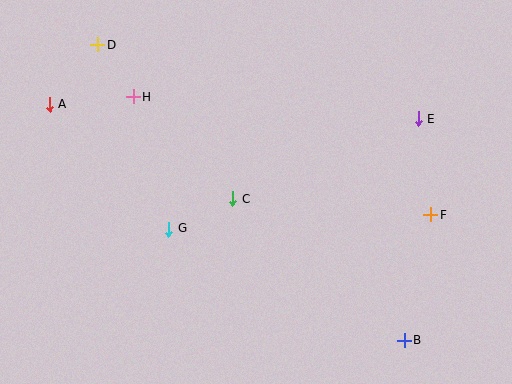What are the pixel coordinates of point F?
Point F is at (431, 214).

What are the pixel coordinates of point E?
Point E is at (418, 119).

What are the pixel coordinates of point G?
Point G is at (169, 229).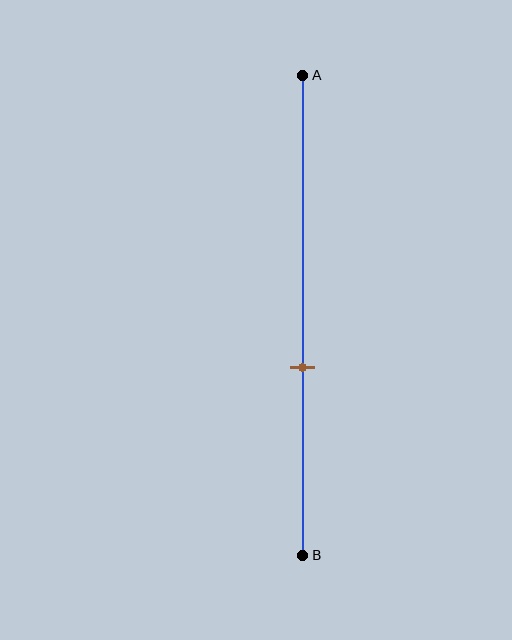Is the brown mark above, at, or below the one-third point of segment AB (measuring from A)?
The brown mark is below the one-third point of segment AB.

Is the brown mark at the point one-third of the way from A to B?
No, the mark is at about 60% from A, not at the 33% one-third point.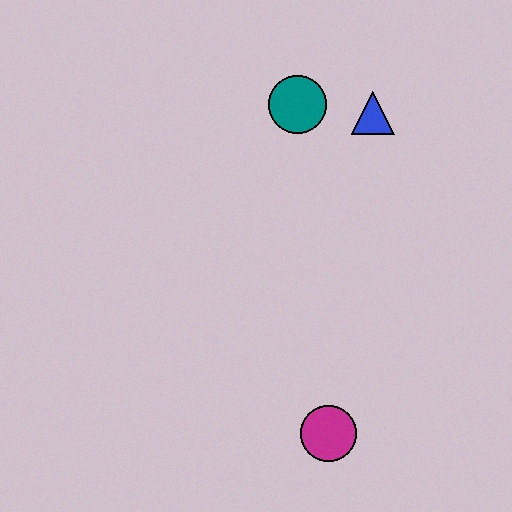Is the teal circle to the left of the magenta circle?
Yes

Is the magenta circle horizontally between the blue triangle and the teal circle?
Yes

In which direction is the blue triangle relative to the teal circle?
The blue triangle is to the right of the teal circle.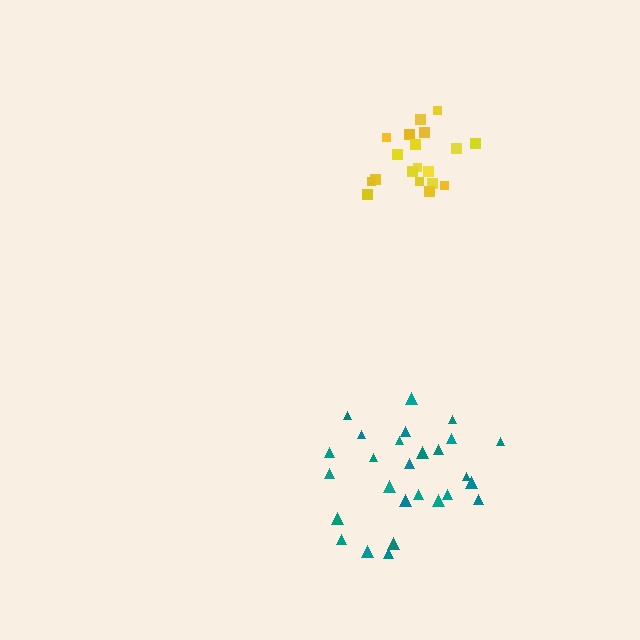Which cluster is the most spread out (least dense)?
Teal.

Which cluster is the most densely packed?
Yellow.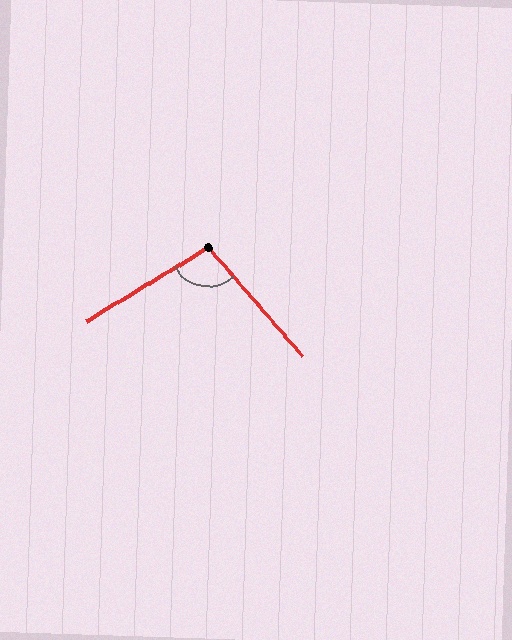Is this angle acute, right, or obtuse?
It is obtuse.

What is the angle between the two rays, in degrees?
Approximately 100 degrees.